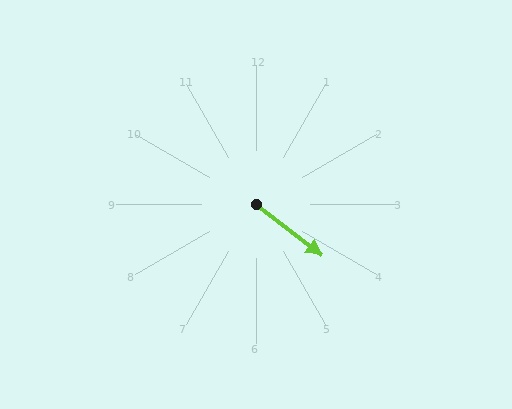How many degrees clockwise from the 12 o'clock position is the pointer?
Approximately 128 degrees.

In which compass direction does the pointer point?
Southeast.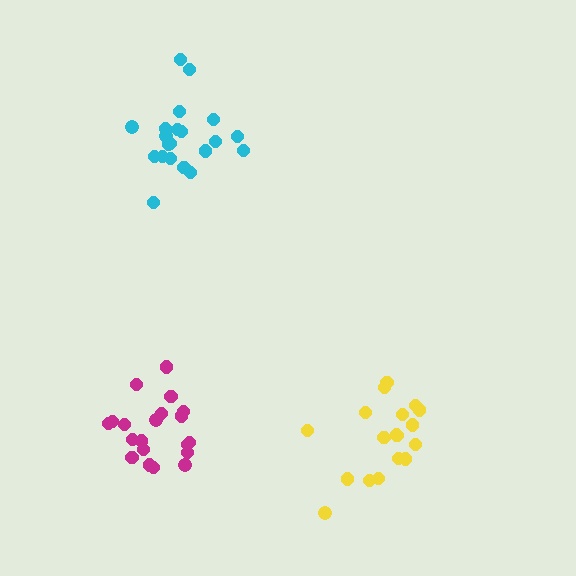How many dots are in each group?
Group 1: 20 dots, Group 2: 18 dots, Group 3: 21 dots (59 total).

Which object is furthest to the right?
The yellow cluster is rightmost.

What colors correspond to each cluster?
The clusters are colored: magenta, yellow, cyan.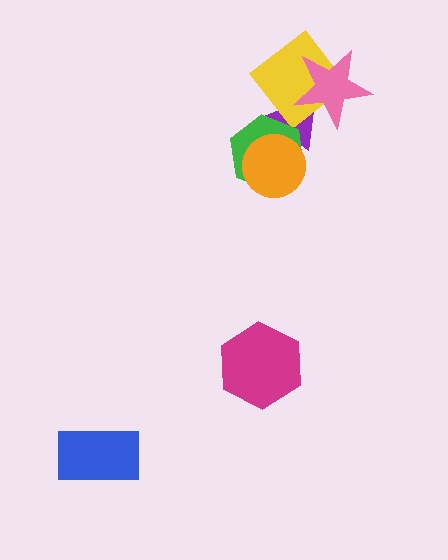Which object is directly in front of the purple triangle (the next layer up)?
The yellow diamond is directly in front of the purple triangle.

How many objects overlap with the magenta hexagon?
0 objects overlap with the magenta hexagon.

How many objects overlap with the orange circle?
2 objects overlap with the orange circle.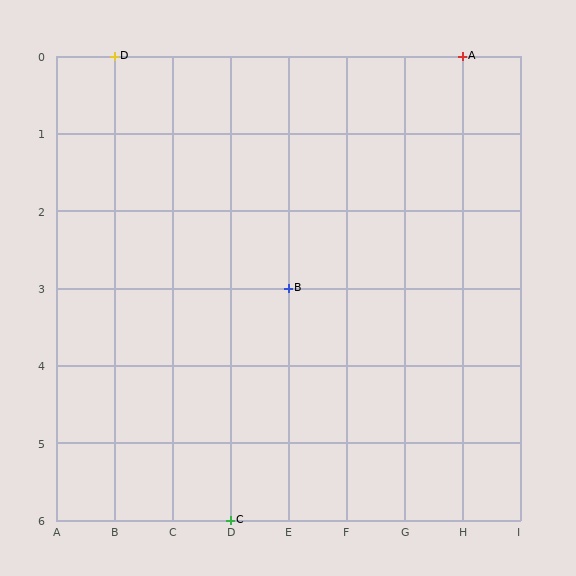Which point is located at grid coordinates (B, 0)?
Point D is at (B, 0).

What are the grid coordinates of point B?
Point B is at grid coordinates (E, 3).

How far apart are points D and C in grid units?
Points D and C are 2 columns and 6 rows apart (about 6.3 grid units diagonally).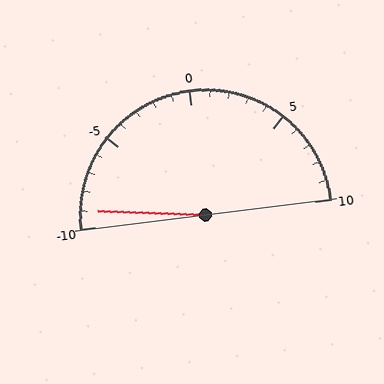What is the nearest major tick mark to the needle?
The nearest major tick mark is -10.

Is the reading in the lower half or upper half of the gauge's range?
The reading is in the lower half of the range (-10 to 10).